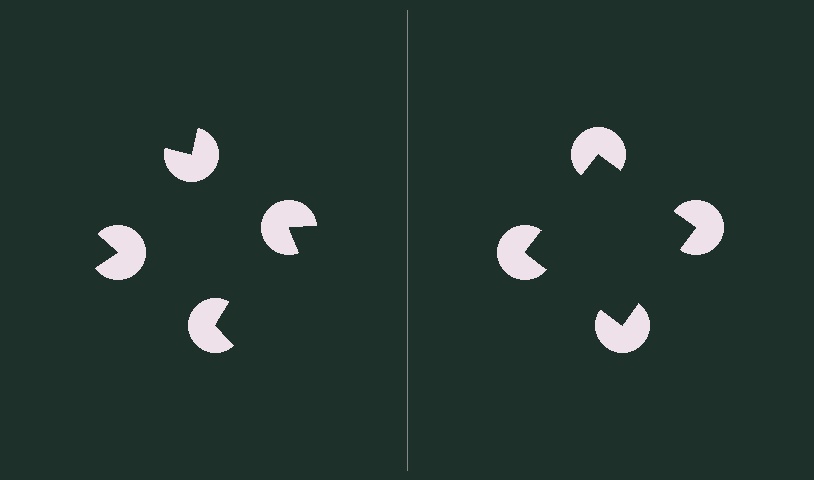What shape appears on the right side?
An illusory square.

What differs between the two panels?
The pac-man discs are positioned identically on both sides; only the wedge orientations differ. On the right they align to a square; on the left they are misaligned.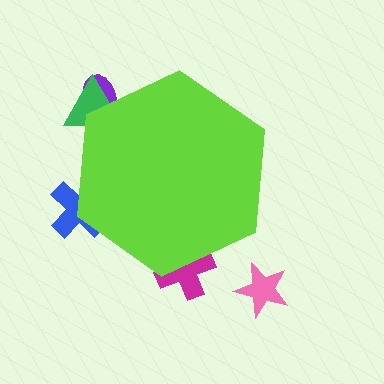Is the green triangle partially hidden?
Yes, the green triangle is partially hidden behind the lime hexagon.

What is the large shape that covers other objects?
A lime hexagon.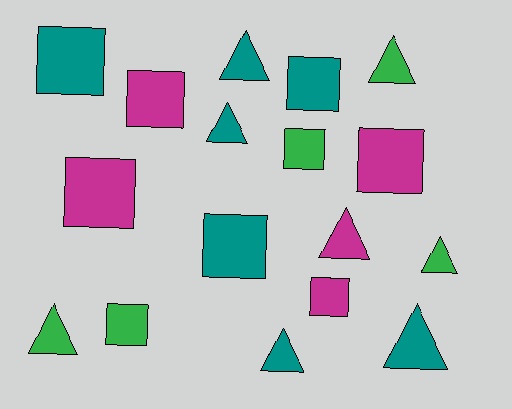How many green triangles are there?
There are 3 green triangles.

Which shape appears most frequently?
Square, with 9 objects.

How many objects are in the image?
There are 17 objects.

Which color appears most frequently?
Teal, with 7 objects.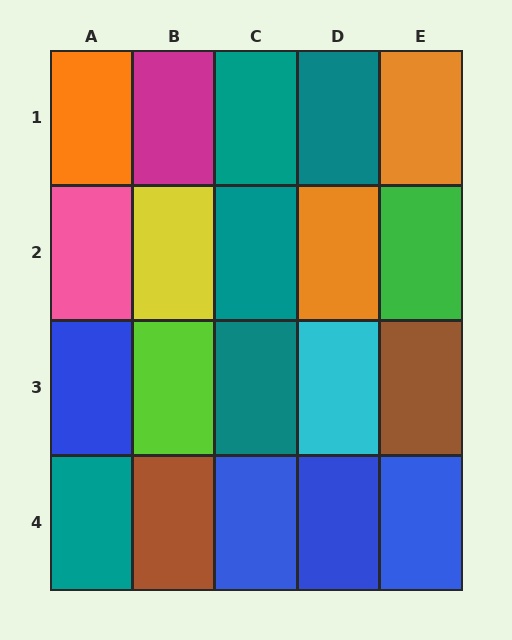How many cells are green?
1 cell is green.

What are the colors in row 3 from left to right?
Blue, lime, teal, cyan, brown.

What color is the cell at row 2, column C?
Teal.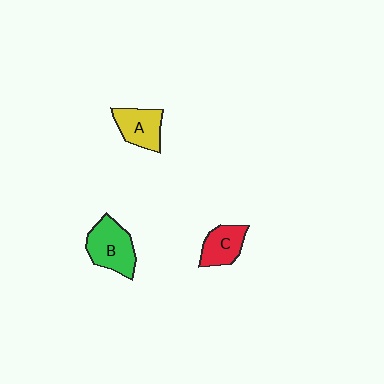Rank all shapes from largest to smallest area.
From largest to smallest: B (green), A (yellow), C (red).